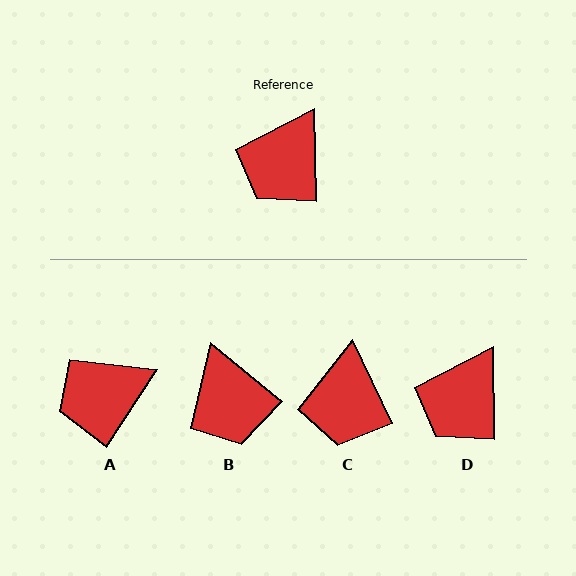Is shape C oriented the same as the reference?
No, it is off by about 25 degrees.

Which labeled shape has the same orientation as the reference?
D.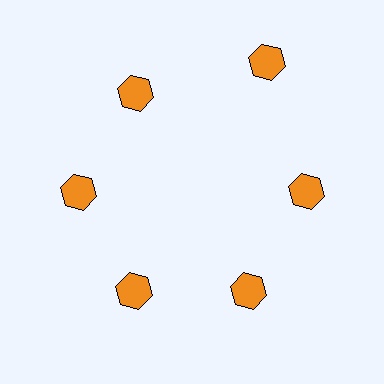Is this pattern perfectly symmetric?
No. The 6 orange hexagons are arranged in a ring, but one element near the 1 o'clock position is pushed outward from the center, breaking the 6-fold rotational symmetry.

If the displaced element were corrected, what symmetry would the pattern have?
It would have 6-fold rotational symmetry — the pattern would map onto itself every 60 degrees.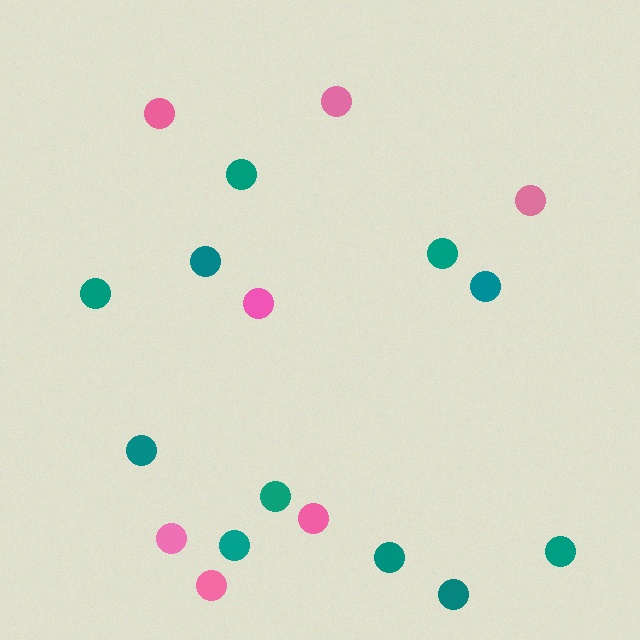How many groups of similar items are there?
There are 2 groups: one group of pink circles (7) and one group of teal circles (11).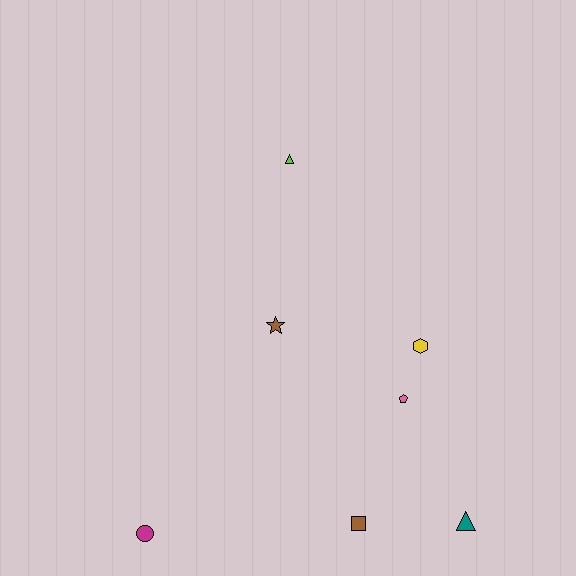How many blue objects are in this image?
There are no blue objects.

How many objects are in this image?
There are 7 objects.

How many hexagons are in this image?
There is 1 hexagon.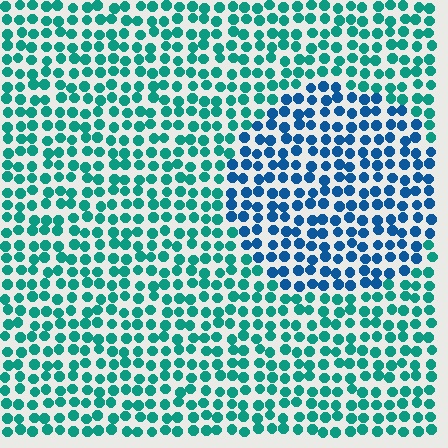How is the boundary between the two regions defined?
The boundary is defined purely by a slight shift in hue (about 39 degrees). Spacing, size, and orientation are identical on both sides.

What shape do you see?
I see a circle.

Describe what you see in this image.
The image is filled with small teal elements in a uniform arrangement. A circle-shaped region is visible where the elements are tinted to a slightly different hue, forming a subtle color boundary.